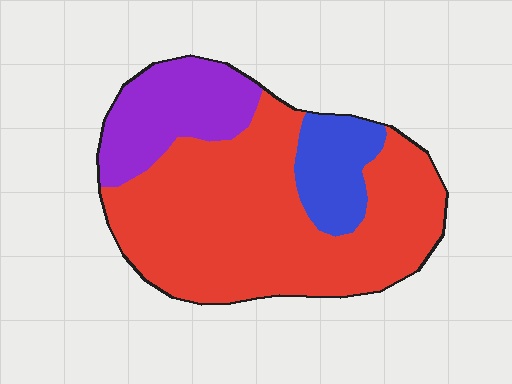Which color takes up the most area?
Red, at roughly 65%.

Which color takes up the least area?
Blue, at roughly 15%.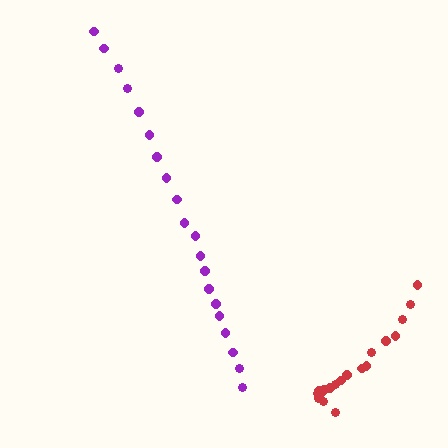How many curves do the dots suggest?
There are 2 distinct paths.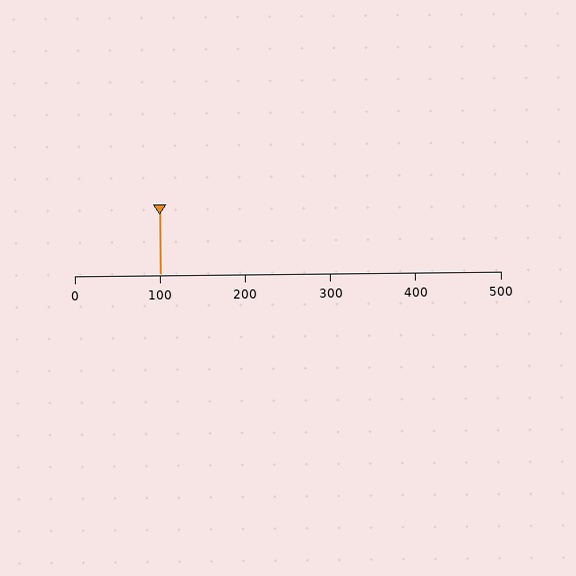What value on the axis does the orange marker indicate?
The marker indicates approximately 100.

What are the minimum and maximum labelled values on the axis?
The axis runs from 0 to 500.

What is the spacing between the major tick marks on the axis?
The major ticks are spaced 100 apart.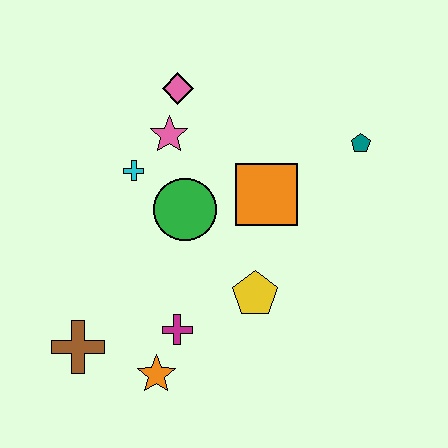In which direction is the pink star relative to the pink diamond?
The pink star is below the pink diamond.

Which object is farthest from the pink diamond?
The orange star is farthest from the pink diamond.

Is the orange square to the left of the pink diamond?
No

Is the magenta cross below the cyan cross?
Yes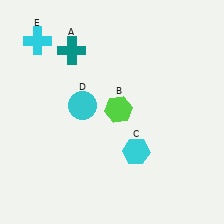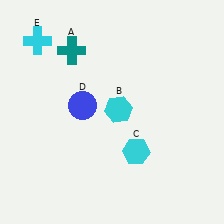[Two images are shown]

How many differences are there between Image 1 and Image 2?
There are 2 differences between the two images.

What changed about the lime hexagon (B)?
In Image 1, B is lime. In Image 2, it changed to cyan.